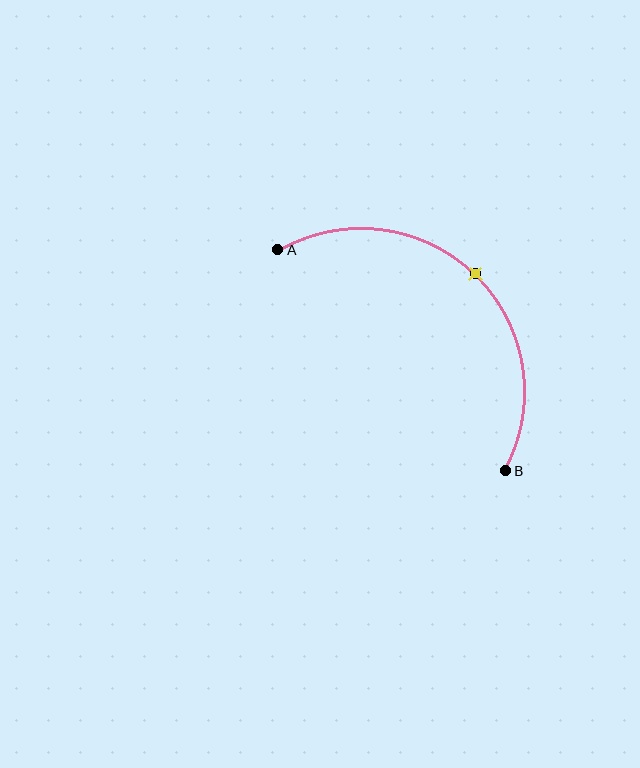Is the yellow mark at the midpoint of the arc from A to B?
Yes. The yellow mark lies on the arc at equal arc-length from both A and B — it is the arc midpoint.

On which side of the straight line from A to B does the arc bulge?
The arc bulges above and to the right of the straight line connecting A and B.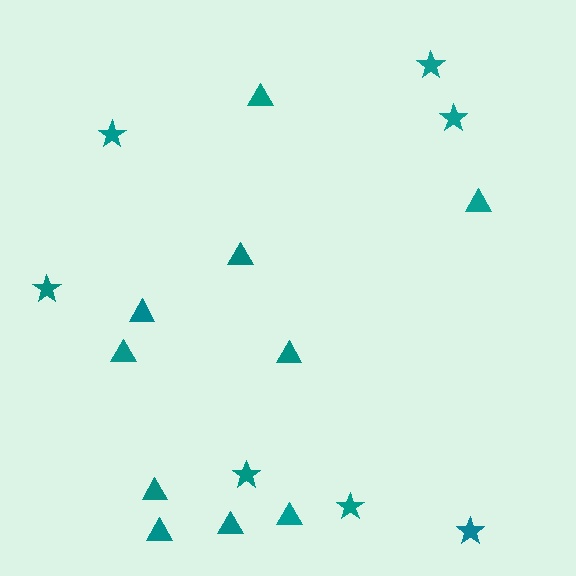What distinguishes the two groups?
There are 2 groups: one group of stars (7) and one group of triangles (10).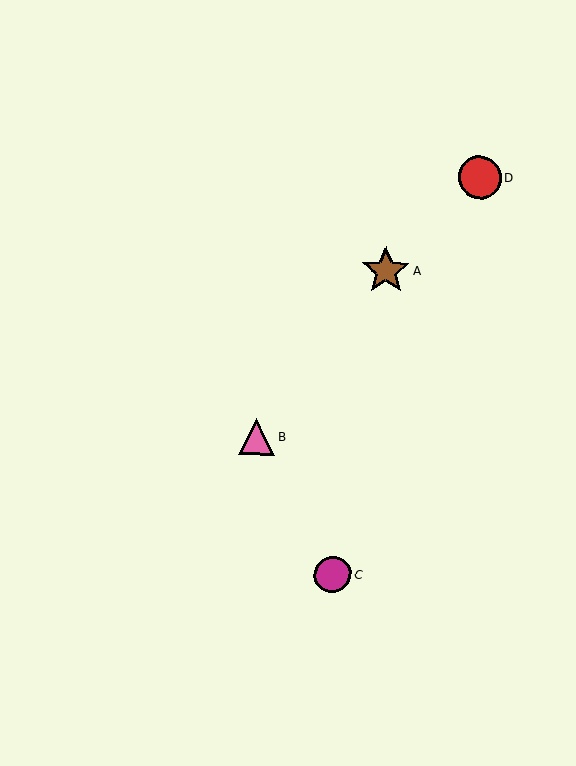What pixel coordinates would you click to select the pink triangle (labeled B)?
Click at (256, 437) to select the pink triangle B.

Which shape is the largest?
The brown star (labeled A) is the largest.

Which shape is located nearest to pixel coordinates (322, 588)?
The magenta circle (labeled C) at (333, 574) is nearest to that location.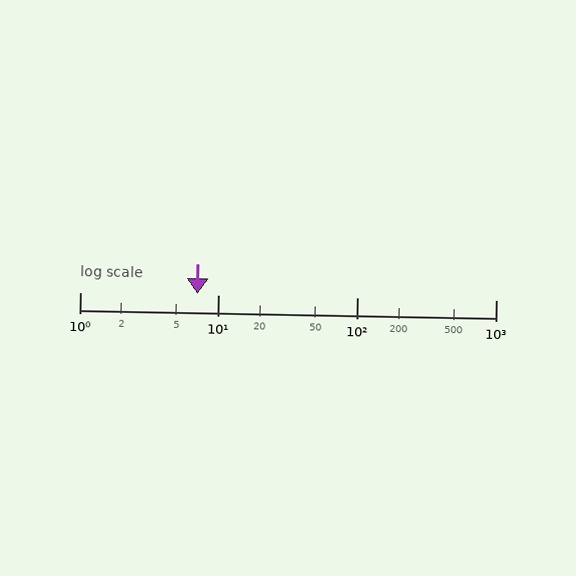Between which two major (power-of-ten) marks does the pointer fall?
The pointer is between 1 and 10.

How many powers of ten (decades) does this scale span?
The scale spans 3 decades, from 1 to 1000.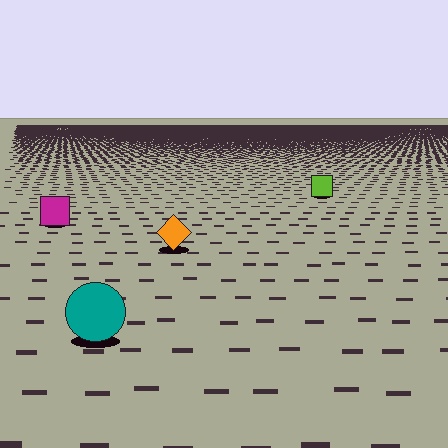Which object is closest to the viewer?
The teal circle is closest. The texture marks near it are larger and more spread out.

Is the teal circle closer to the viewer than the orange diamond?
Yes. The teal circle is closer — you can tell from the texture gradient: the ground texture is coarser near it.